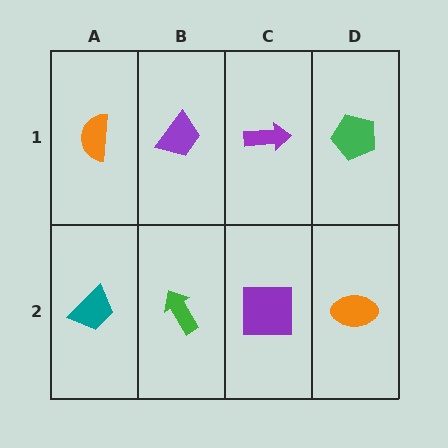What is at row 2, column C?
A purple square.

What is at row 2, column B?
A green arrow.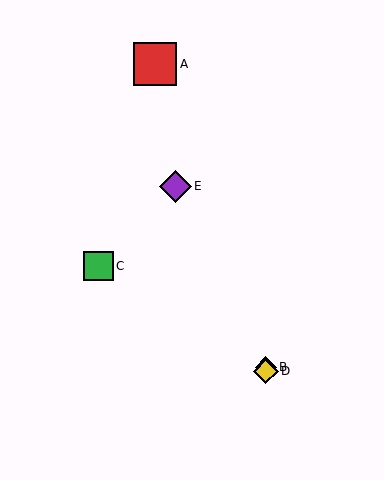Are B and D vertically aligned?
Yes, both are at x≈266.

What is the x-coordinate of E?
Object E is at x≈176.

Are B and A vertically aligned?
No, B is at x≈266 and A is at x≈155.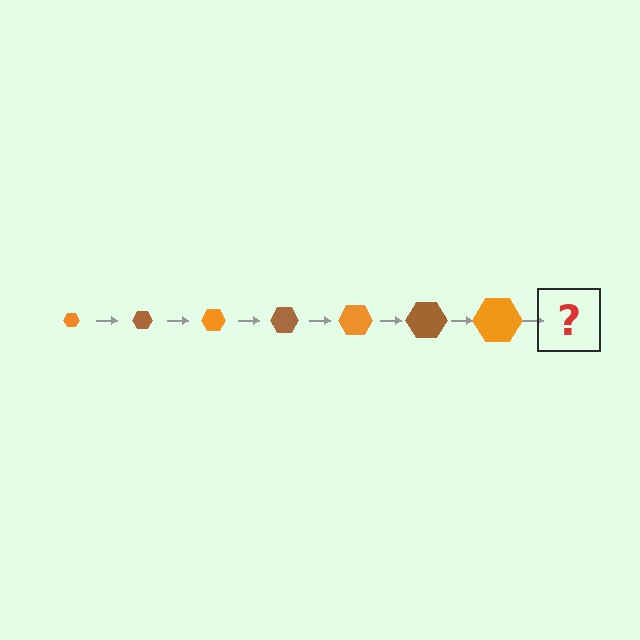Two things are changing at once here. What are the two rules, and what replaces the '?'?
The two rules are that the hexagon grows larger each step and the color cycles through orange and brown. The '?' should be a brown hexagon, larger than the previous one.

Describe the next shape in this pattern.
It should be a brown hexagon, larger than the previous one.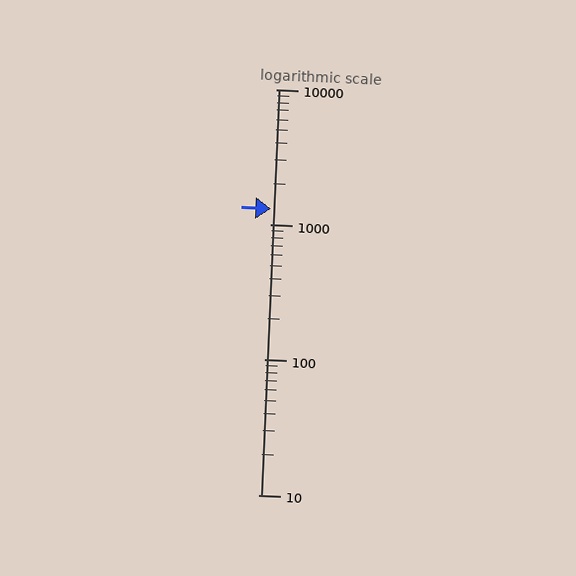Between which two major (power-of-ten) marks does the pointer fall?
The pointer is between 1000 and 10000.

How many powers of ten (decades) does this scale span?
The scale spans 3 decades, from 10 to 10000.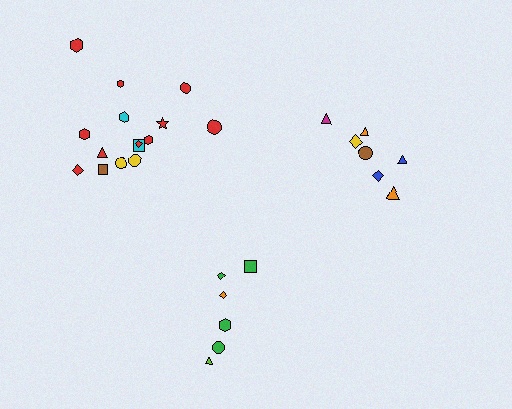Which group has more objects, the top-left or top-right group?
The top-left group.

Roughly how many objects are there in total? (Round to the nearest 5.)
Roughly 30 objects in total.